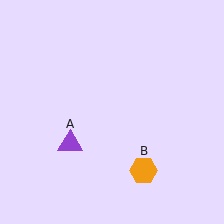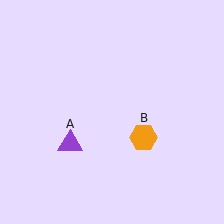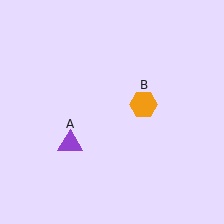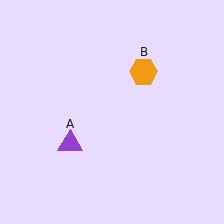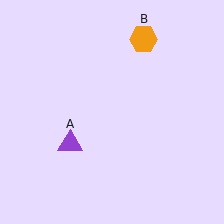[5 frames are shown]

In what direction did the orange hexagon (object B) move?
The orange hexagon (object B) moved up.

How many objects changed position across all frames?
1 object changed position: orange hexagon (object B).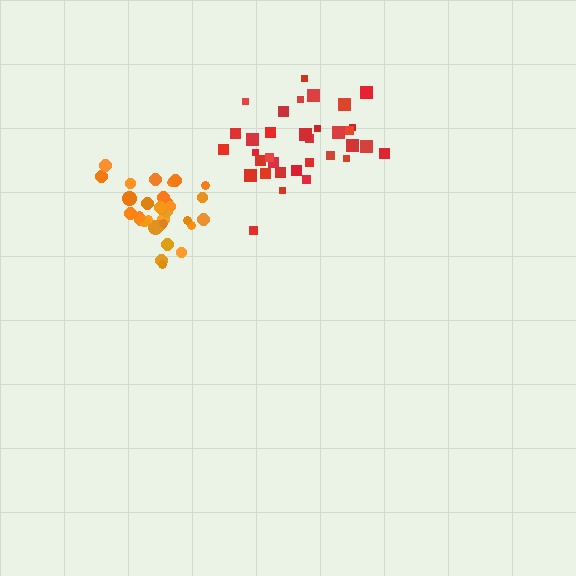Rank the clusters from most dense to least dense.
orange, red.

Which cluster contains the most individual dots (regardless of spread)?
Red (34).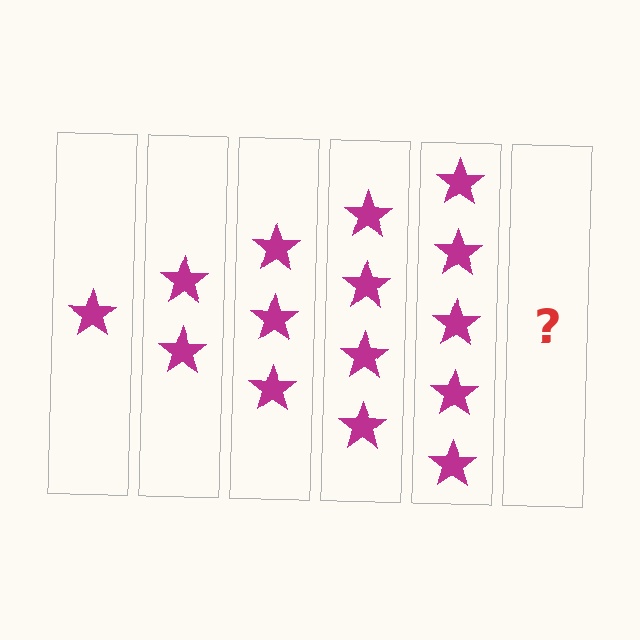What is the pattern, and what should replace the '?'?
The pattern is that each step adds one more star. The '?' should be 6 stars.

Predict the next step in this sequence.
The next step is 6 stars.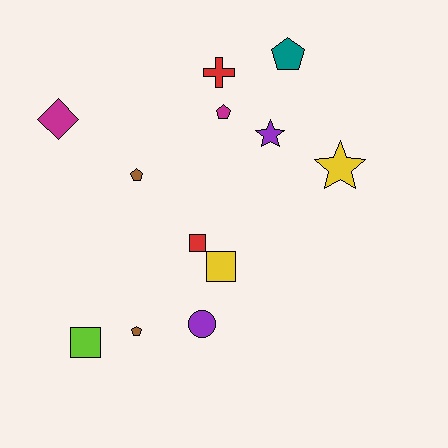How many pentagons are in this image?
There are 4 pentagons.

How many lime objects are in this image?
There is 1 lime object.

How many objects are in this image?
There are 12 objects.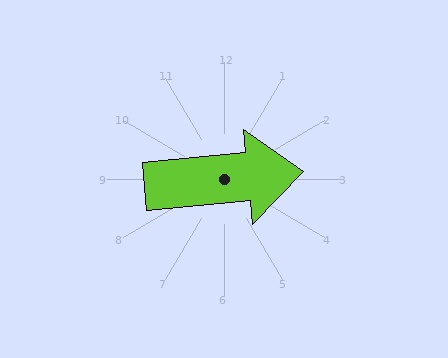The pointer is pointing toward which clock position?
Roughly 3 o'clock.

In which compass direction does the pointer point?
East.